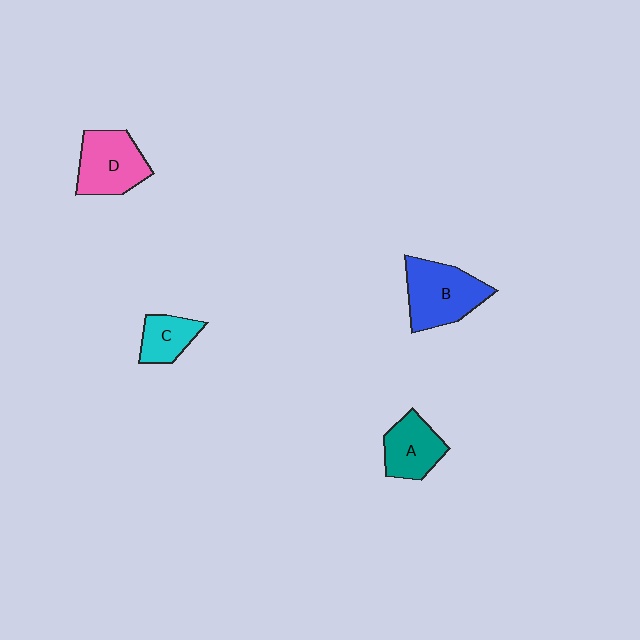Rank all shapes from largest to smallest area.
From largest to smallest: B (blue), D (pink), A (teal), C (cyan).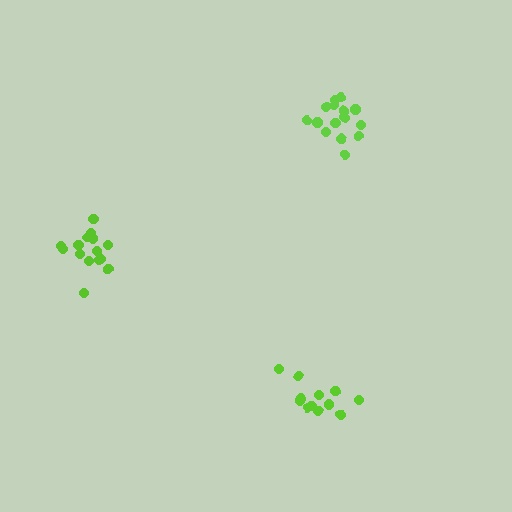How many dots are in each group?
Group 1: 15 dots, Group 2: 16 dots, Group 3: 12 dots (43 total).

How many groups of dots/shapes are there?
There are 3 groups.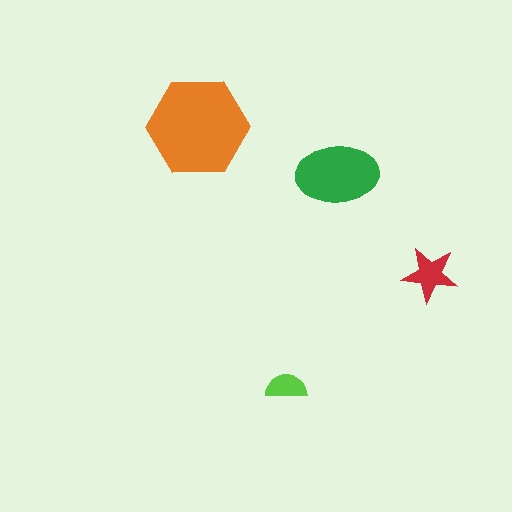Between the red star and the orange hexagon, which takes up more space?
The orange hexagon.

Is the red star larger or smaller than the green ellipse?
Smaller.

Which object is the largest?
The orange hexagon.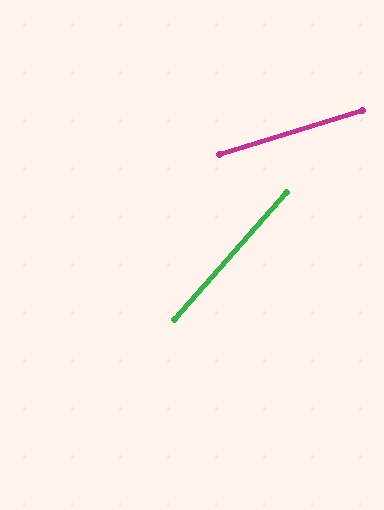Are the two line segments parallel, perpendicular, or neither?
Neither parallel nor perpendicular — they differ by about 32°.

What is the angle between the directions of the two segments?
Approximately 32 degrees.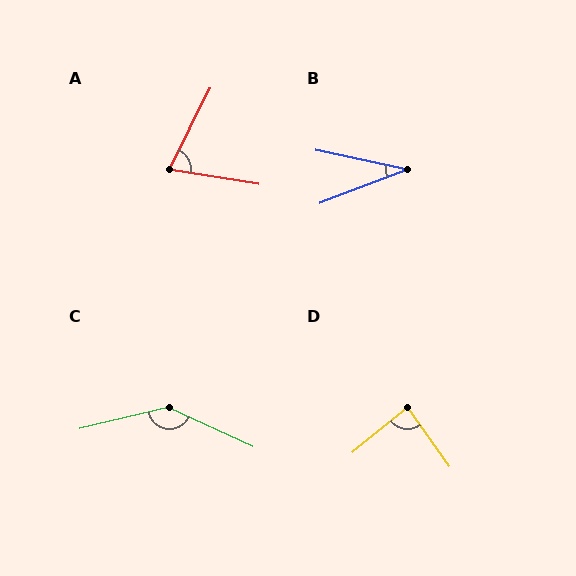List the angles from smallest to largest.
B (33°), A (73°), D (87°), C (142°).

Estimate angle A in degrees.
Approximately 73 degrees.